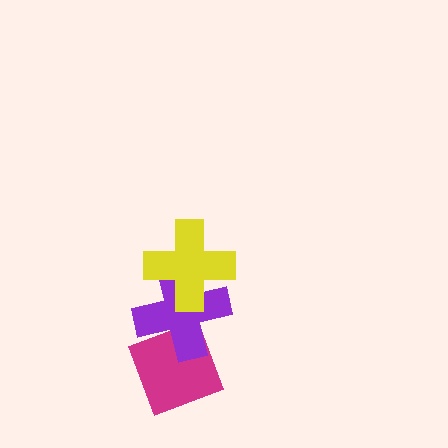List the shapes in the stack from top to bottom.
From top to bottom: the yellow cross, the purple cross, the magenta diamond.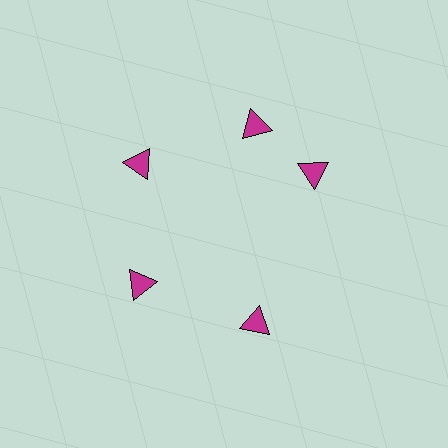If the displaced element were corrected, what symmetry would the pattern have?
It would have 5-fold rotational symmetry — the pattern would map onto itself every 72 degrees.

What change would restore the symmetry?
The symmetry would be restored by rotating it back into even spacing with its neighbors so that all 5 triangles sit at equal angles and equal distance from the center.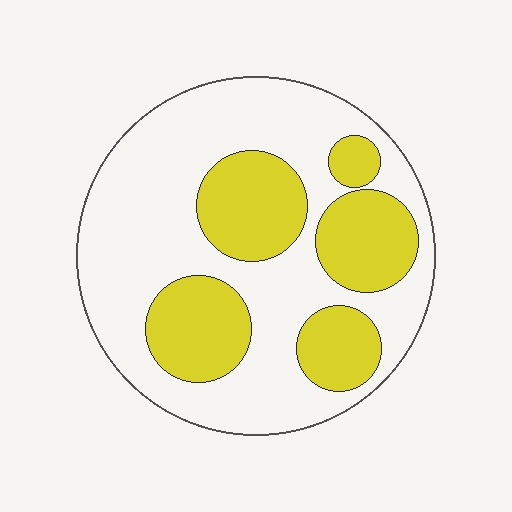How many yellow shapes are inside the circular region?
5.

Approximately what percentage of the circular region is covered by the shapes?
Approximately 35%.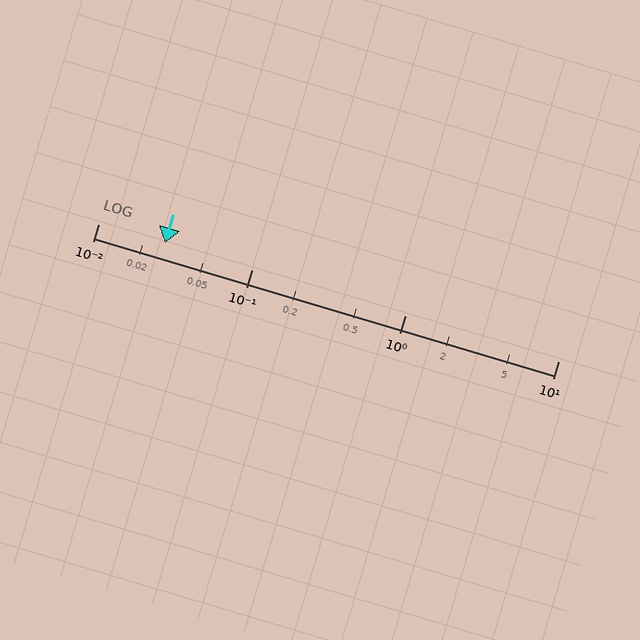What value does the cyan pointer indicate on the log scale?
The pointer indicates approximately 0.027.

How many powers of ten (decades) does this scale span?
The scale spans 3 decades, from 0.01 to 10.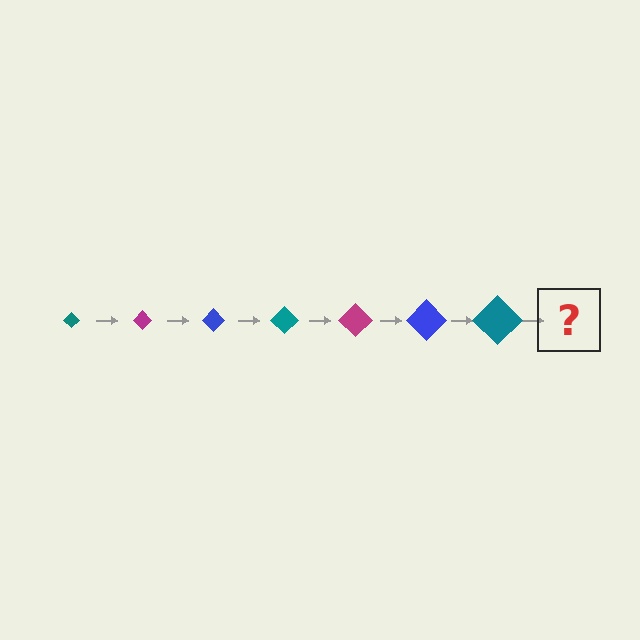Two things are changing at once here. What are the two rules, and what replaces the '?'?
The two rules are that the diamond grows larger each step and the color cycles through teal, magenta, and blue. The '?' should be a magenta diamond, larger than the previous one.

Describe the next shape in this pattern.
It should be a magenta diamond, larger than the previous one.